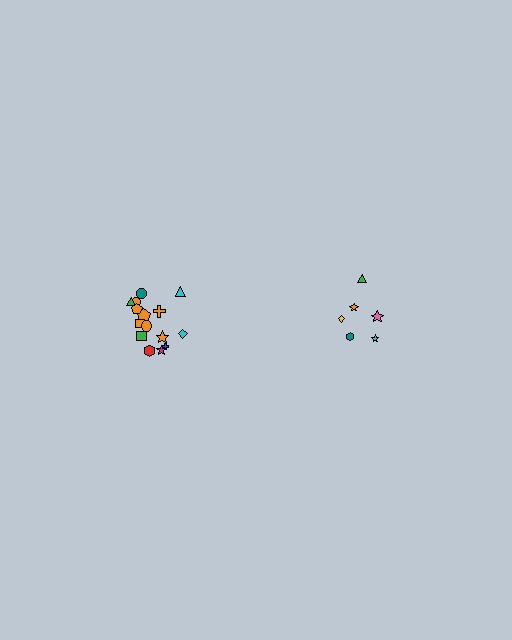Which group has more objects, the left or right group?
The left group.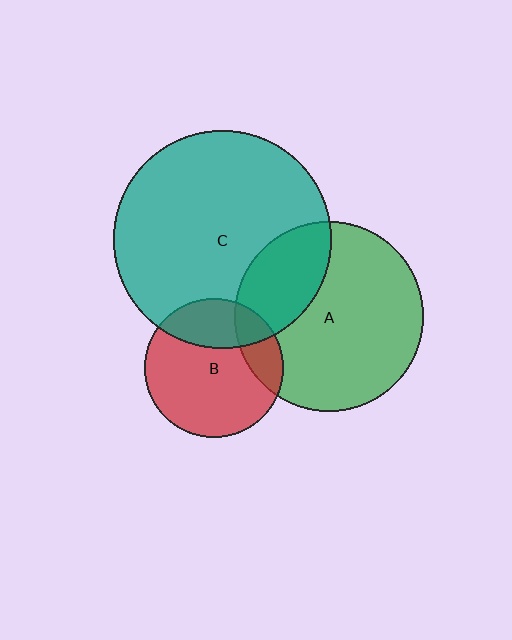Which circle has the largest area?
Circle C (teal).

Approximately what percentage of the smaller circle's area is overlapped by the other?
Approximately 20%.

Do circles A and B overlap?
Yes.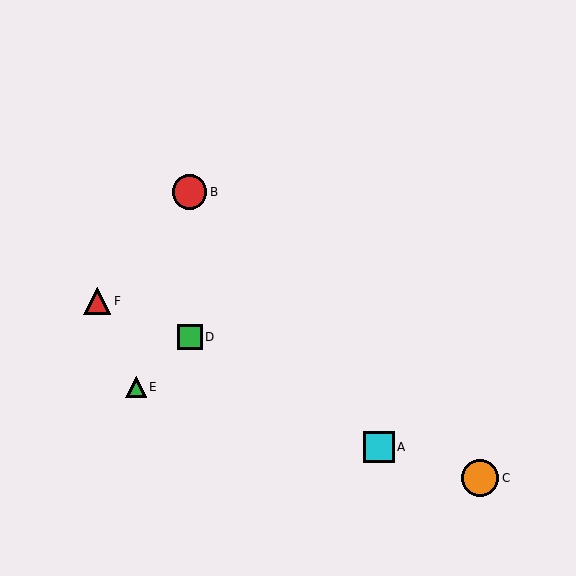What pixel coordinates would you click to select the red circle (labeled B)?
Click at (189, 192) to select the red circle B.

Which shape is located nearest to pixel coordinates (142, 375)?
The green triangle (labeled E) at (136, 387) is nearest to that location.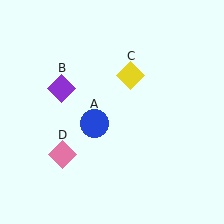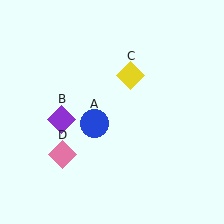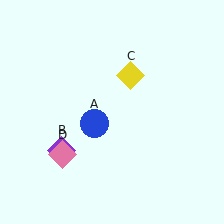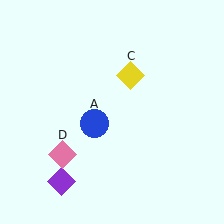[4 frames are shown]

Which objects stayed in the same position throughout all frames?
Blue circle (object A) and yellow diamond (object C) and pink diamond (object D) remained stationary.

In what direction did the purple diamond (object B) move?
The purple diamond (object B) moved down.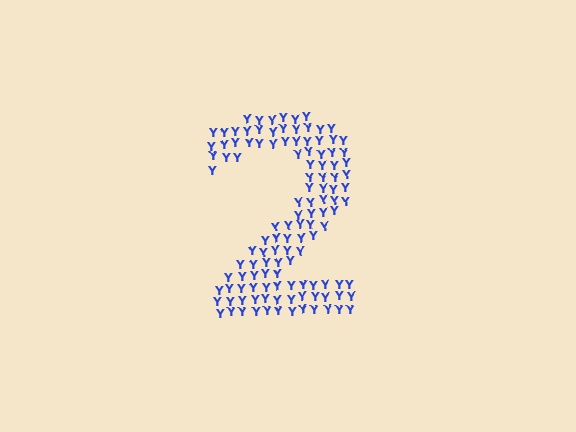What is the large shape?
The large shape is the digit 2.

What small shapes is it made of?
It is made of small letter Y's.